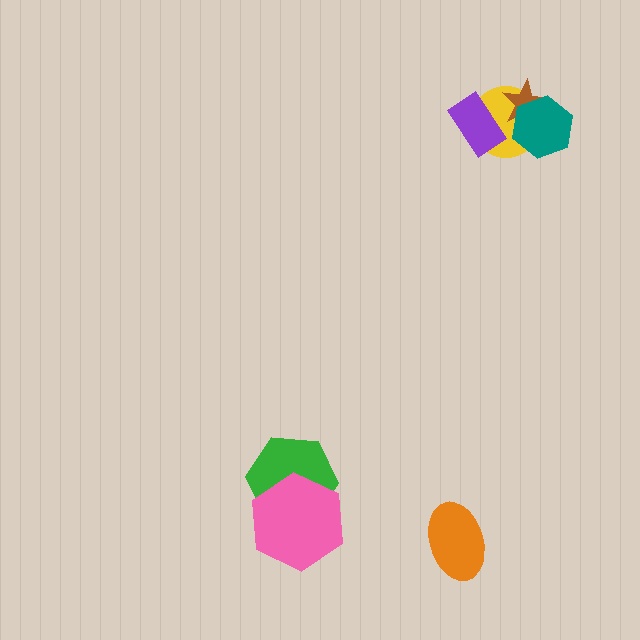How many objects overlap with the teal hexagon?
2 objects overlap with the teal hexagon.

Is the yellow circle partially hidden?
Yes, it is partially covered by another shape.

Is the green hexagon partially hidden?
Yes, it is partially covered by another shape.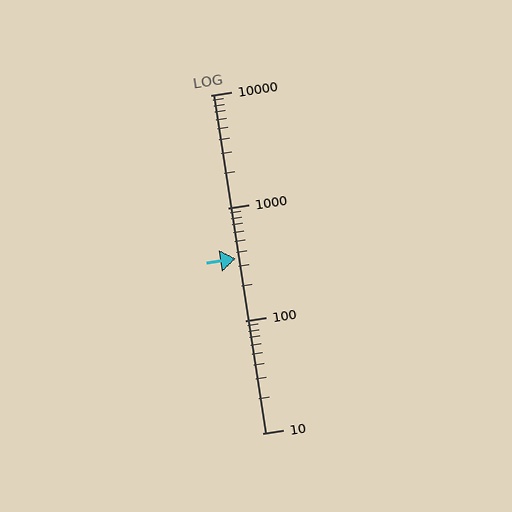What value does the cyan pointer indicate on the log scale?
The pointer indicates approximately 350.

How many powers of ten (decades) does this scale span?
The scale spans 3 decades, from 10 to 10000.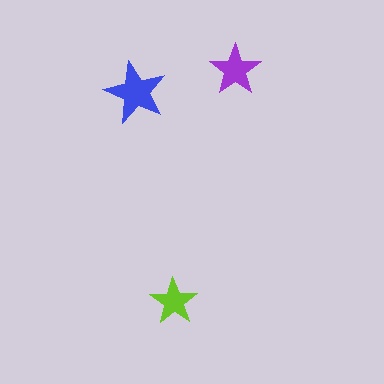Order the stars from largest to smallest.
the blue one, the purple one, the lime one.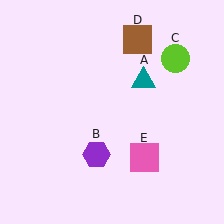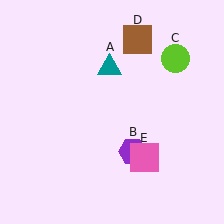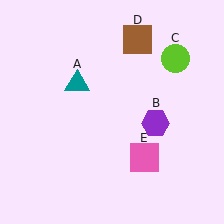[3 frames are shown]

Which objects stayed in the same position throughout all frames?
Lime circle (object C) and brown square (object D) and pink square (object E) remained stationary.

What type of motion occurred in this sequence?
The teal triangle (object A), purple hexagon (object B) rotated counterclockwise around the center of the scene.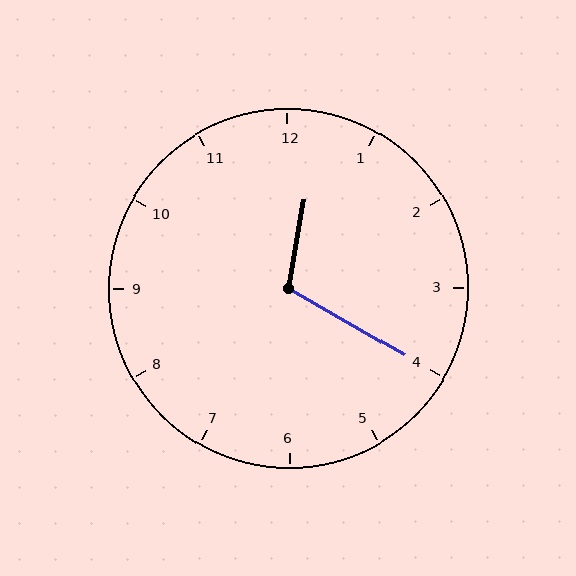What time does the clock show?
12:20.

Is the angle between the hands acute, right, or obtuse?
It is obtuse.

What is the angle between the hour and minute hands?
Approximately 110 degrees.